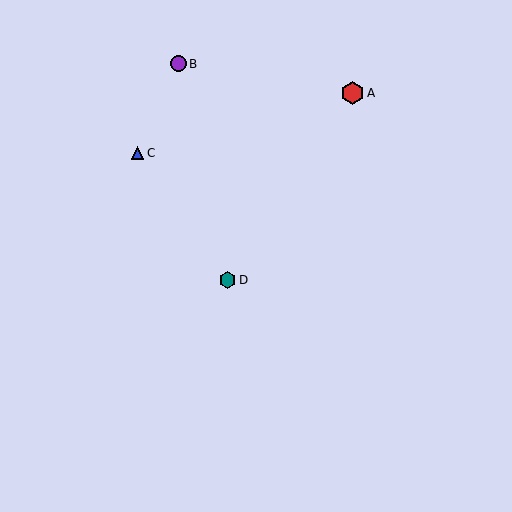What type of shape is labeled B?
Shape B is a purple circle.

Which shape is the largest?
The red hexagon (labeled A) is the largest.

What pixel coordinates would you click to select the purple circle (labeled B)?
Click at (178, 64) to select the purple circle B.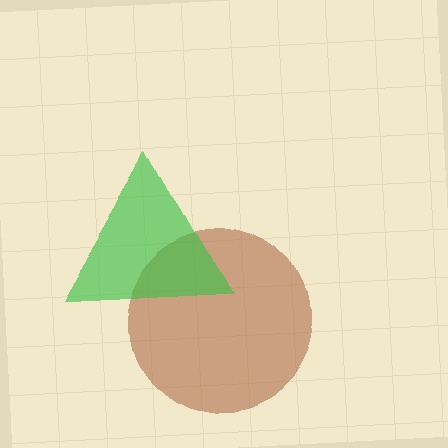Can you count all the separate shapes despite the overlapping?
Yes, there are 2 separate shapes.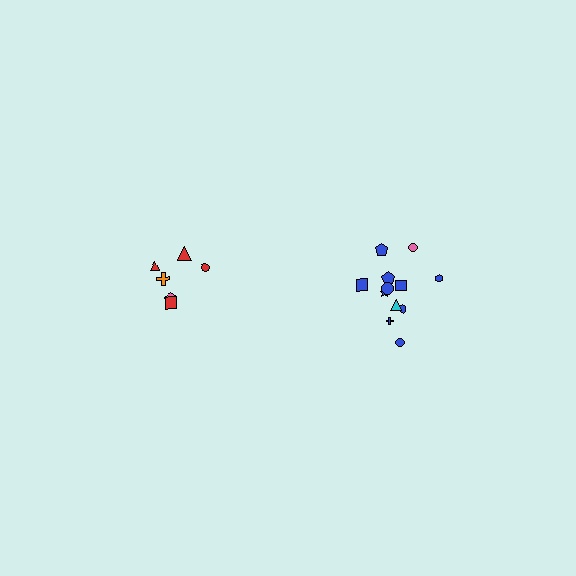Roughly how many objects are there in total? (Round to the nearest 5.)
Roughly 20 objects in total.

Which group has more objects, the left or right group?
The right group.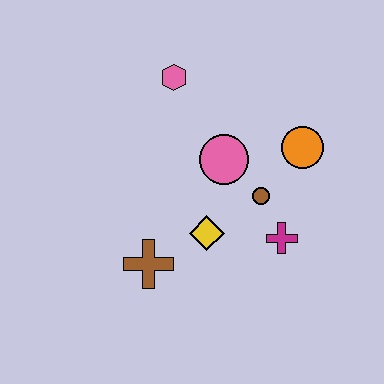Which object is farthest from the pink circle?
The brown cross is farthest from the pink circle.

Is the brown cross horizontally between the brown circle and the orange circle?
No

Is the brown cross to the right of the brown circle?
No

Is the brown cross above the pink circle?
No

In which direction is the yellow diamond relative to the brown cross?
The yellow diamond is to the right of the brown cross.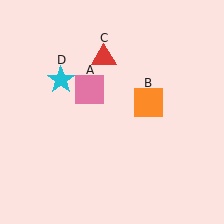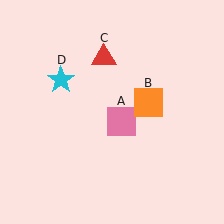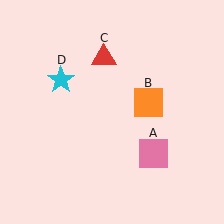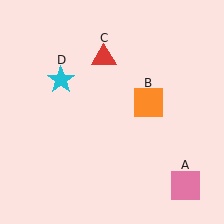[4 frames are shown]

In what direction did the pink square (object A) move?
The pink square (object A) moved down and to the right.